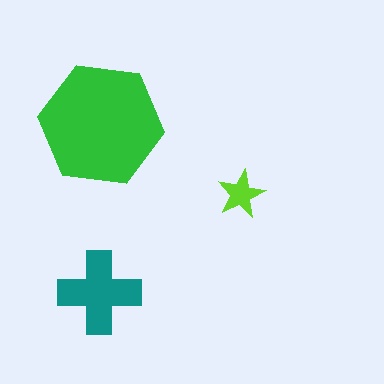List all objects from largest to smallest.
The green hexagon, the teal cross, the lime star.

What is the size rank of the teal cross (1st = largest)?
2nd.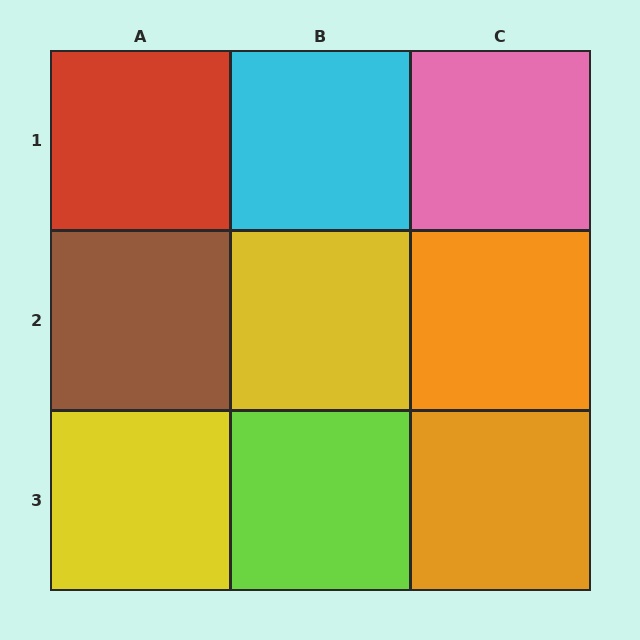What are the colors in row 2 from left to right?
Brown, yellow, orange.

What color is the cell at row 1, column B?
Cyan.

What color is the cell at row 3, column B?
Lime.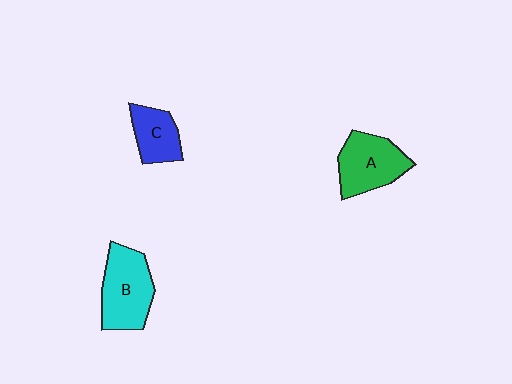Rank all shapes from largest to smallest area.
From largest to smallest: B (cyan), A (green), C (blue).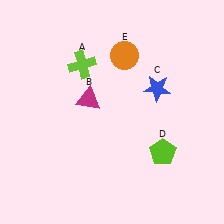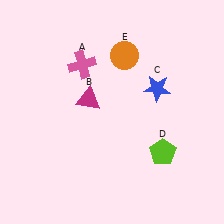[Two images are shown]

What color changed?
The cross (A) changed from lime in Image 1 to pink in Image 2.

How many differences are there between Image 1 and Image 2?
There is 1 difference between the two images.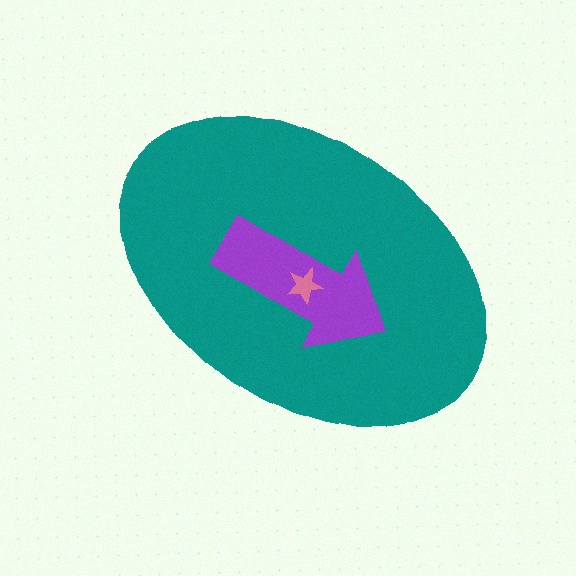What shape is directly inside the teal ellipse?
The purple arrow.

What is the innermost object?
The pink star.